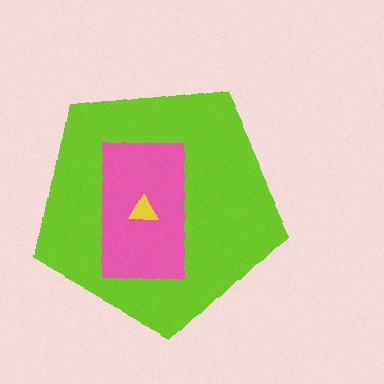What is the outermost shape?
The lime pentagon.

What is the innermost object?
The yellow triangle.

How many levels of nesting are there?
3.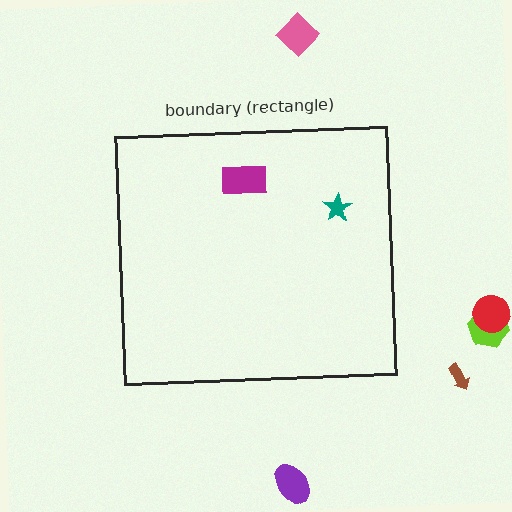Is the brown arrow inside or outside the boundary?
Outside.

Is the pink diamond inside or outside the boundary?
Outside.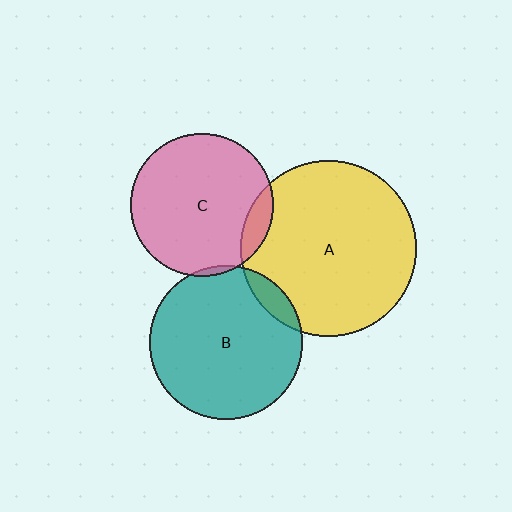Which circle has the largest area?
Circle A (yellow).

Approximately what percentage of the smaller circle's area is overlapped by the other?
Approximately 10%.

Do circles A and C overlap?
Yes.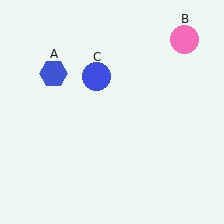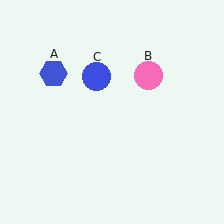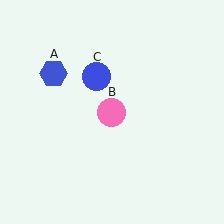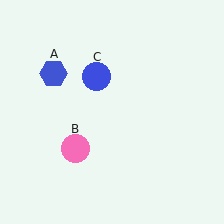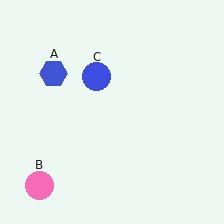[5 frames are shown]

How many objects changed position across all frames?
1 object changed position: pink circle (object B).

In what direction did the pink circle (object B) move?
The pink circle (object B) moved down and to the left.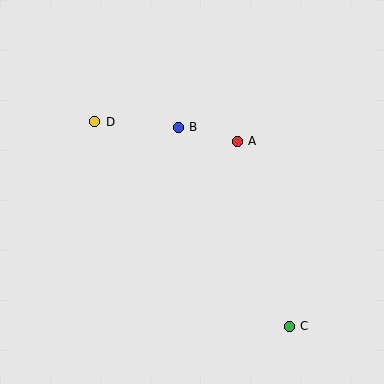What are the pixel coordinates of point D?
Point D is at (95, 122).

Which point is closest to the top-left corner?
Point D is closest to the top-left corner.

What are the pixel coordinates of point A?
Point A is at (237, 141).